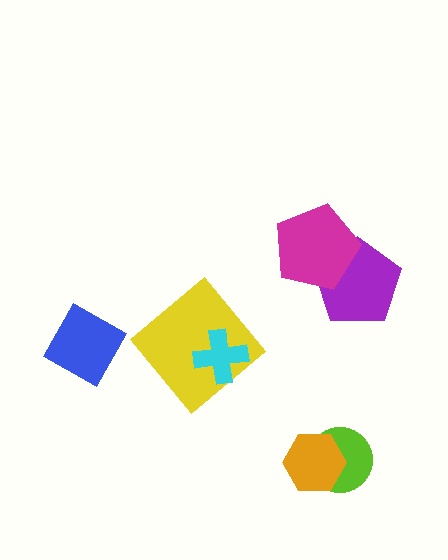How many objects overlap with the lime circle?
1 object overlaps with the lime circle.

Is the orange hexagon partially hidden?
No, no other shape covers it.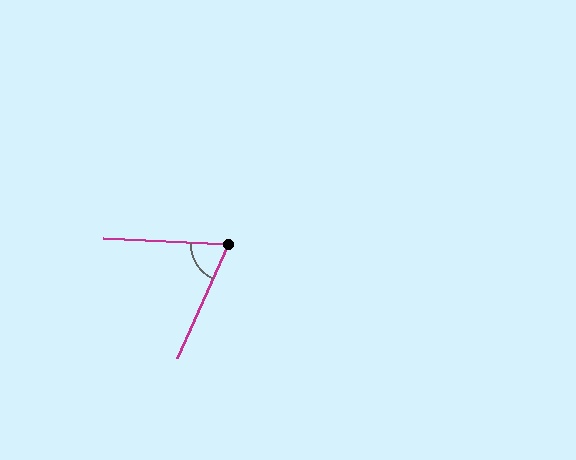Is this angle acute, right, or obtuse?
It is acute.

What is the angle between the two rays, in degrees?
Approximately 69 degrees.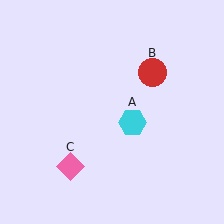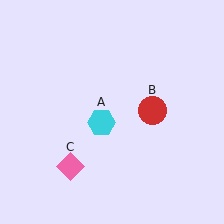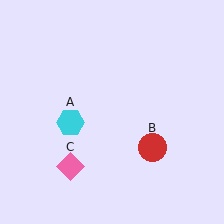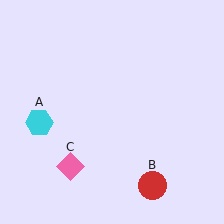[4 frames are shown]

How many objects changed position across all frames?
2 objects changed position: cyan hexagon (object A), red circle (object B).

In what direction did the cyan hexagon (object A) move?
The cyan hexagon (object A) moved left.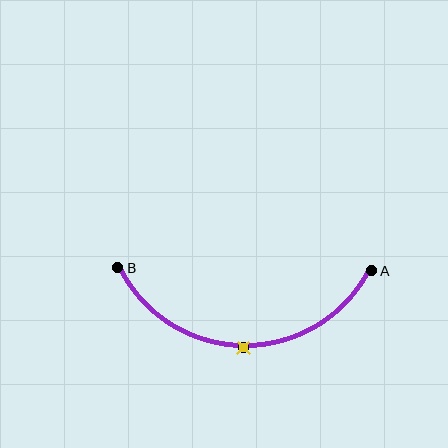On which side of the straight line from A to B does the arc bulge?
The arc bulges below the straight line connecting A and B.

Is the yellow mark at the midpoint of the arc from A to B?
Yes. The yellow mark lies on the arc at equal arc-length from both A and B — it is the arc midpoint.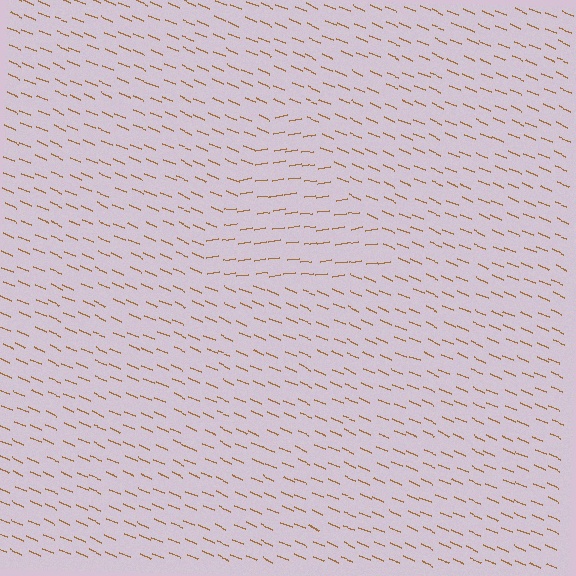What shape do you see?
I see a triangle.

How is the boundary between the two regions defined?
The boundary is defined purely by a change in line orientation (approximately 31 degrees difference). All lines are the same color and thickness.